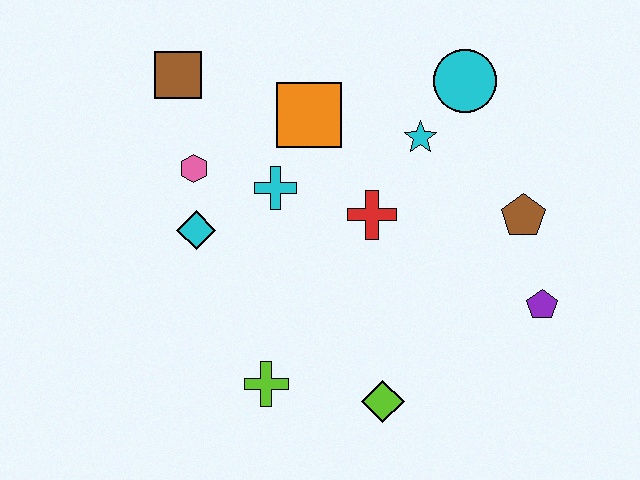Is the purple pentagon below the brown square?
Yes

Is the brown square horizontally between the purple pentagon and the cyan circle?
No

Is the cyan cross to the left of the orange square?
Yes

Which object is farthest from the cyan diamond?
The purple pentagon is farthest from the cyan diamond.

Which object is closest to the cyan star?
The cyan circle is closest to the cyan star.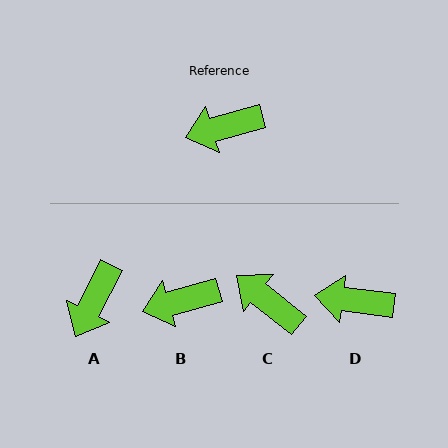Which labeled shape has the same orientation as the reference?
B.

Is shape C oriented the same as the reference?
No, it is off by about 55 degrees.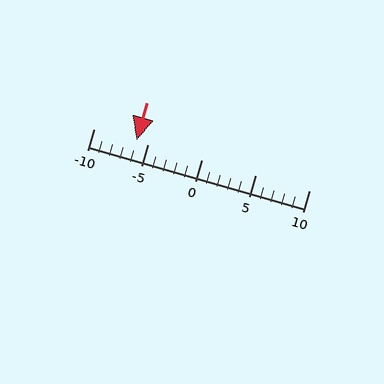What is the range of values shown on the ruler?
The ruler shows values from -10 to 10.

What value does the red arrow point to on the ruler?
The red arrow points to approximately -6.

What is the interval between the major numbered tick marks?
The major tick marks are spaced 5 units apart.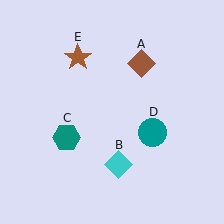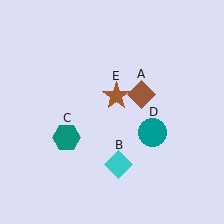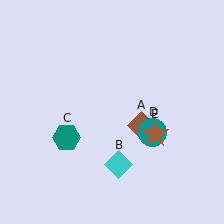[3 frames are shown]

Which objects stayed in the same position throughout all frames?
Cyan diamond (object B) and teal hexagon (object C) and teal circle (object D) remained stationary.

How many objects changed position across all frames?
2 objects changed position: brown diamond (object A), brown star (object E).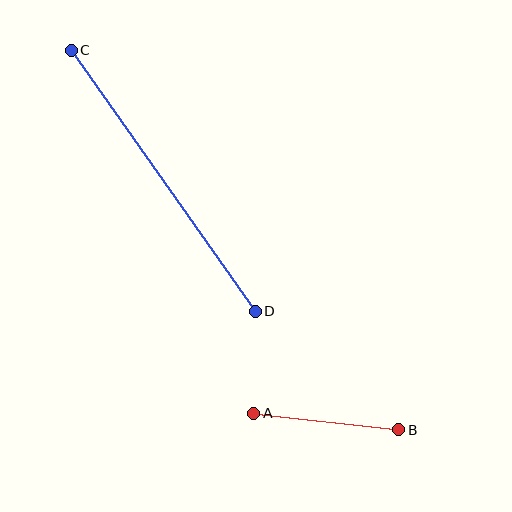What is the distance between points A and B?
The distance is approximately 146 pixels.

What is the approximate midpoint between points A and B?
The midpoint is at approximately (326, 421) pixels.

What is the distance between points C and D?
The distance is approximately 320 pixels.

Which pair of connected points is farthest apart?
Points C and D are farthest apart.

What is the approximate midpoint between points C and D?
The midpoint is at approximately (163, 181) pixels.